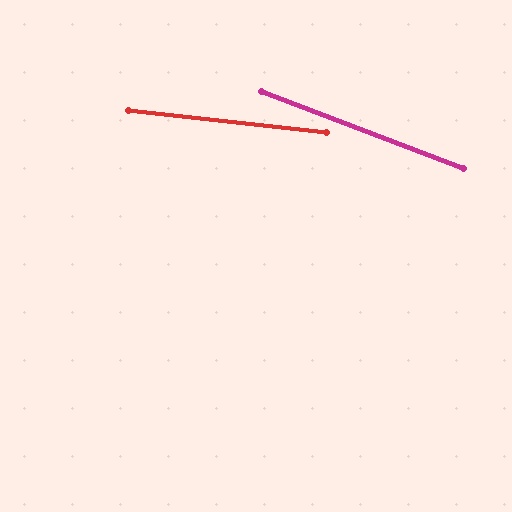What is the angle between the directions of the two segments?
Approximately 15 degrees.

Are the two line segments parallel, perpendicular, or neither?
Neither parallel nor perpendicular — they differ by about 15°.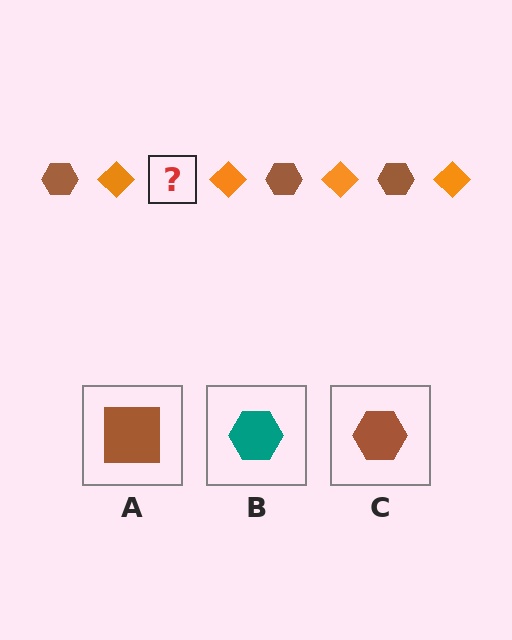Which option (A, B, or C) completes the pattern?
C.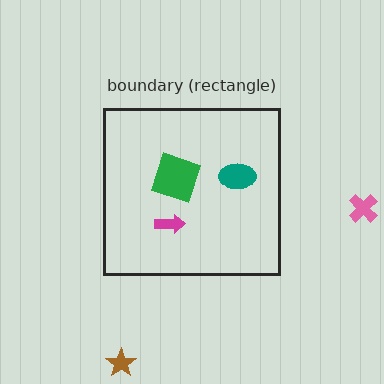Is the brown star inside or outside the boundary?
Outside.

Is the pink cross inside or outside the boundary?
Outside.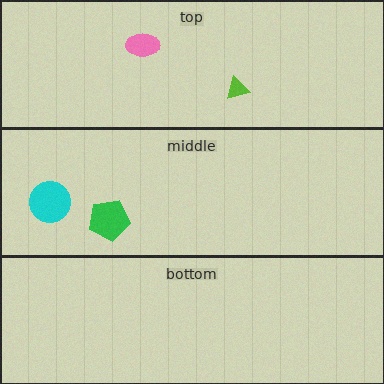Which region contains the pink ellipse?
The top region.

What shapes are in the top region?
The pink ellipse, the lime triangle.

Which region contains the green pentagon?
The middle region.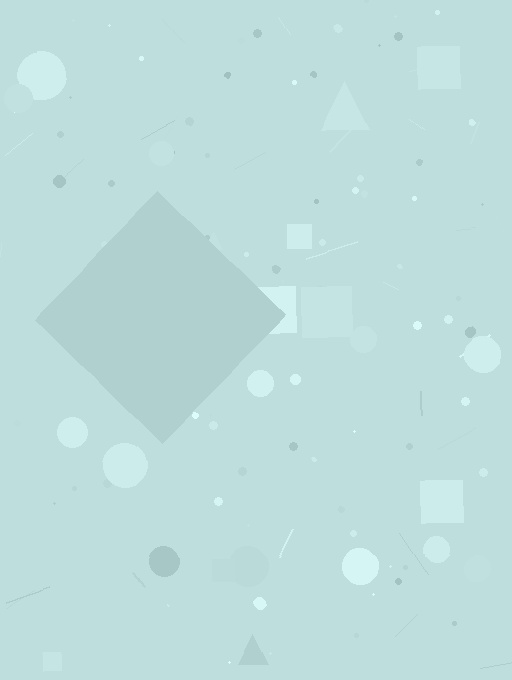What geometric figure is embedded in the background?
A diamond is embedded in the background.